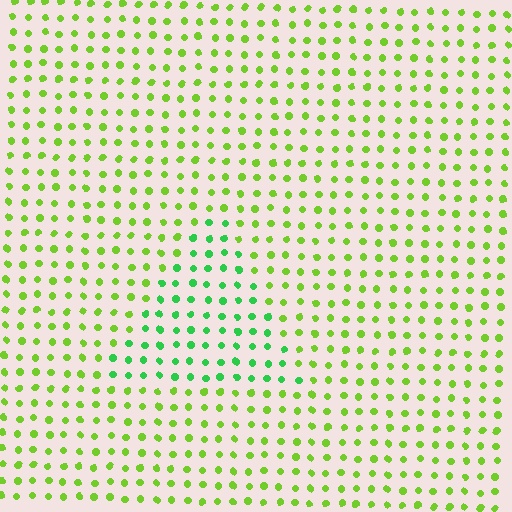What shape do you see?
I see a triangle.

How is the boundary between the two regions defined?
The boundary is defined purely by a slight shift in hue (about 38 degrees). Spacing, size, and orientation are identical on both sides.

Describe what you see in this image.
The image is filled with small lime elements in a uniform arrangement. A triangle-shaped region is visible where the elements are tinted to a slightly different hue, forming a subtle color boundary.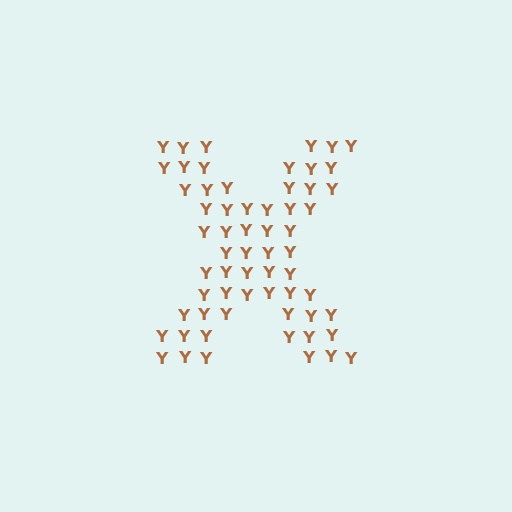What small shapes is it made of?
It is made of small letter Y's.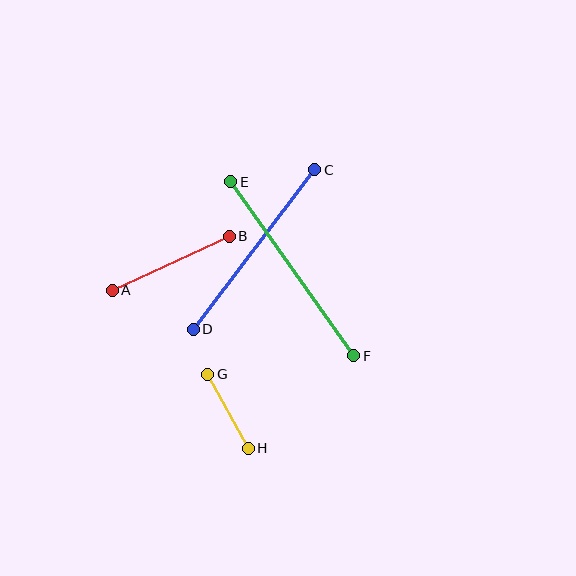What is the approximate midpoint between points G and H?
The midpoint is at approximately (228, 411) pixels.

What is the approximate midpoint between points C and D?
The midpoint is at approximately (254, 250) pixels.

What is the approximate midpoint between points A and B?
The midpoint is at approximately (171, 263) pixels.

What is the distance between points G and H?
The distance is approximately 84 pixels.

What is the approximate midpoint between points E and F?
The midpoint is at approximately (292, 269) pixels.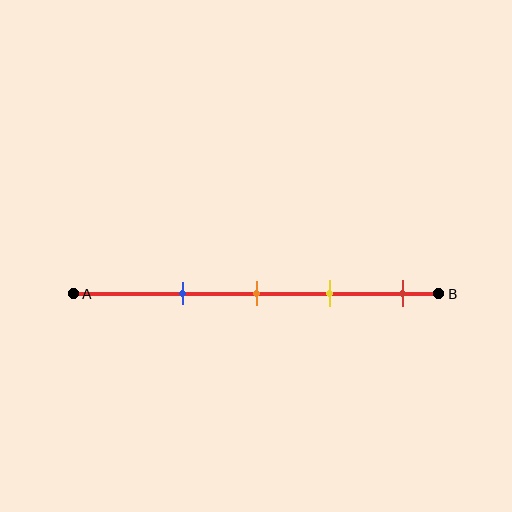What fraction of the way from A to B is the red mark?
The red mark is approximately 90% (0.9) of the way from A to B.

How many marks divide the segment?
There are 4 marks dividing the segment.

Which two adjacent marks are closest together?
The orange and yellow marks are the closest adjacent pair.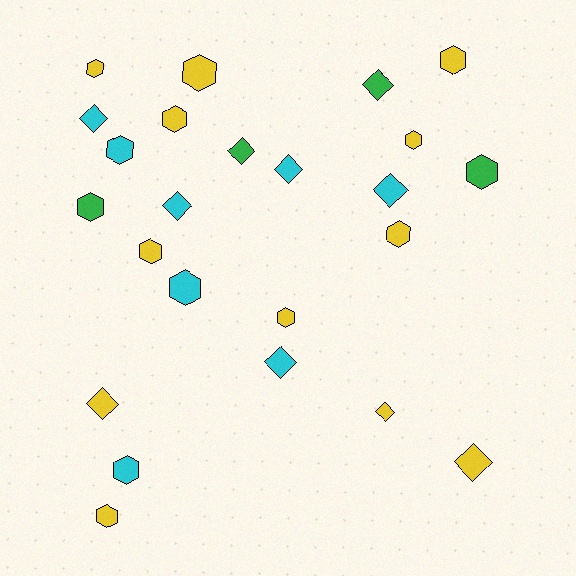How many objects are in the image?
There are 24 objects.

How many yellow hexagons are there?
There are 9 yellow hexagons.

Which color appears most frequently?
Yellow, with 12 objects.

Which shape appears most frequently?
Hexagon, with 14 objects.